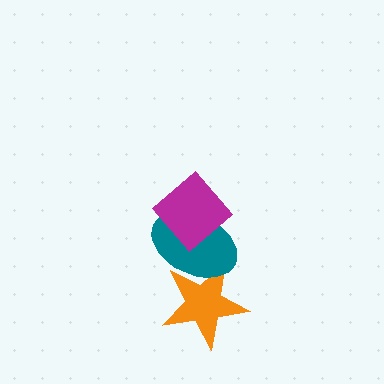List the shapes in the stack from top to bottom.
From top to bottom: the magenta diamond, the teal ellipse, the orange star.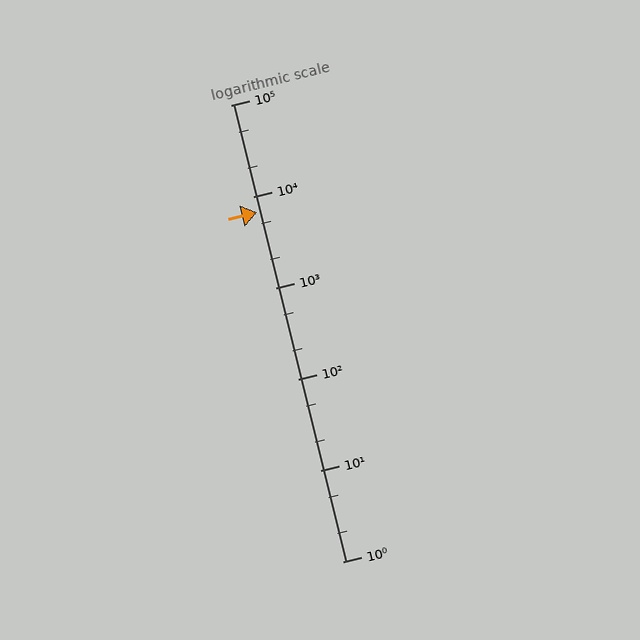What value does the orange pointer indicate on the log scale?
The pointer indicates approximately 6600.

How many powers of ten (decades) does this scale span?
The scale spans 5 decades, from 1 to 100000.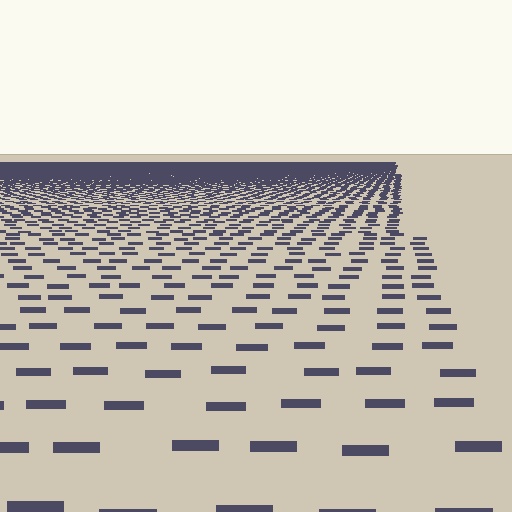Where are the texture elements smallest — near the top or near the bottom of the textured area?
Near the top.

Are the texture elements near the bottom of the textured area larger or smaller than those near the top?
Larger. Near the bottom, elements are closer to the viewer and appear at a bigger on-screen size.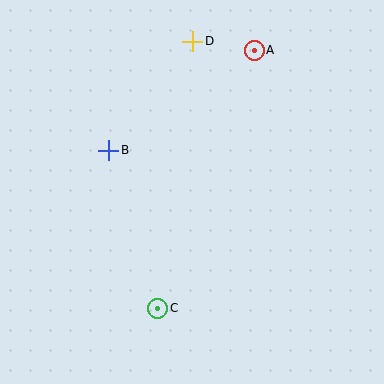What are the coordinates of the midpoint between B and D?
The midpoint between B and D is at (151, 96).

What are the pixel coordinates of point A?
Point A is at (254, 50).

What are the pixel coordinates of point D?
Point D is at (193, 41).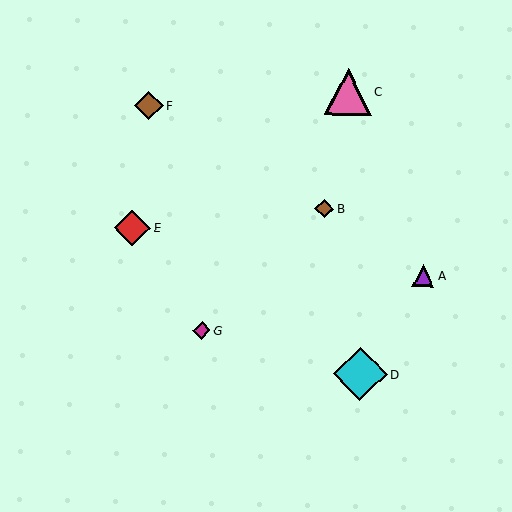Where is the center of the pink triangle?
The center of the pink triangle is at (348, 91).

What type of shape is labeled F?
Shape F is a brown diamond.